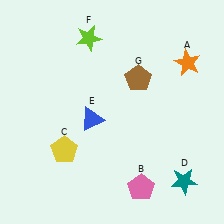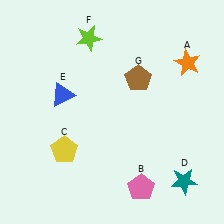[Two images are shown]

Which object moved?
The blue triangle (E) moved left.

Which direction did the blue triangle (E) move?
The blue triangle (E) moved left.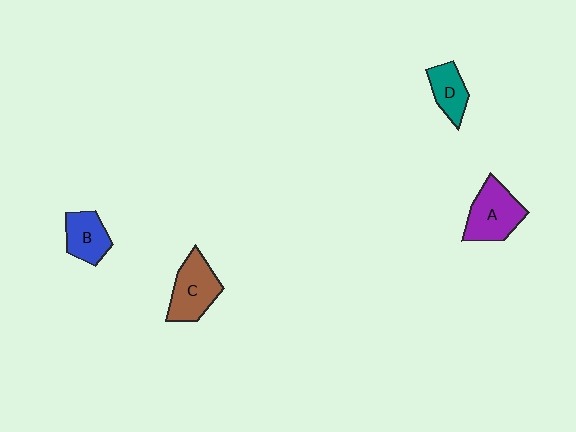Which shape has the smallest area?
Shape D (teal).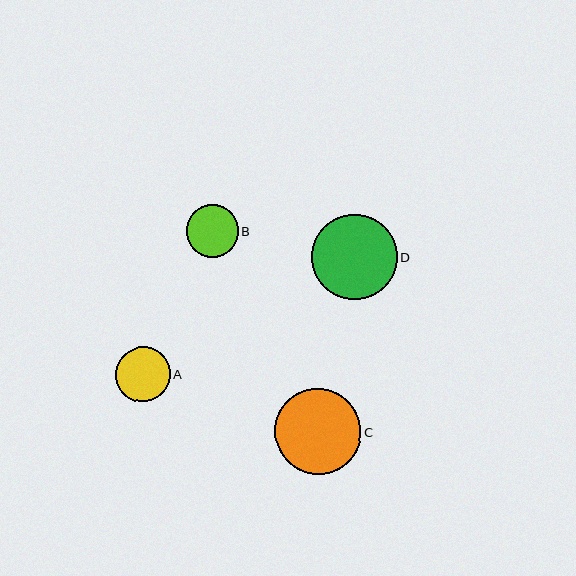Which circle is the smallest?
Circle B is the smallest with a size of approximately 52 pixels.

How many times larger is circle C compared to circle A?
Circle C is approximately 1.6 times the size of circle A.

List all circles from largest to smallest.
From largest to smallest: C, D, A, B.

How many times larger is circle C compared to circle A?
Circle C is approximately 1.6 times the size of circle A.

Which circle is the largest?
Circle C is the largest with a size of approximately 86 pixels.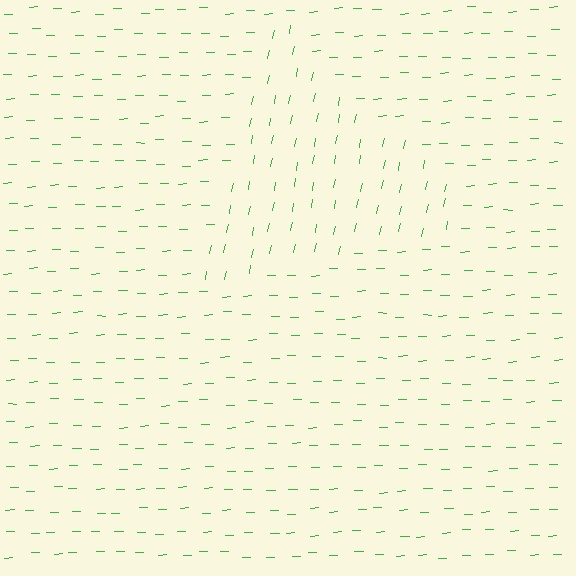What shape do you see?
I see a triangle.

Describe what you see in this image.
The image is filled with small green line segments. A triangle region in the image has lines oriented differently from the surrounding lines, creating a visible texture boundary.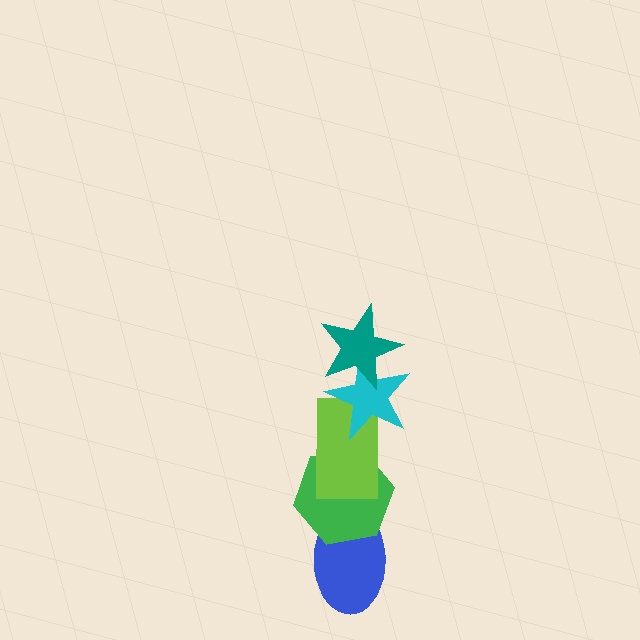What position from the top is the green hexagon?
The green hexagon is 4th from the top.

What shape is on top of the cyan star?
The teal star is on top of the cyan star.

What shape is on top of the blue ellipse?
The green hexagon is on top of the blue ellipse.